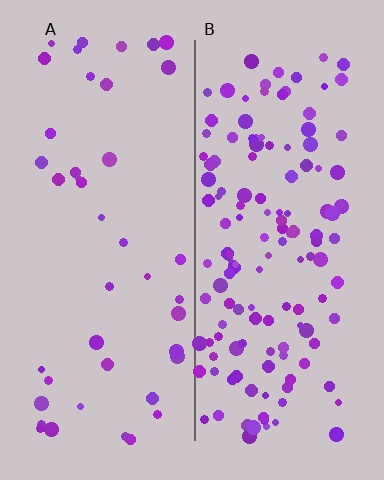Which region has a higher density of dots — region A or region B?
B (the right).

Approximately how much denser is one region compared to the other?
Approximately 3.3× — region B over region A.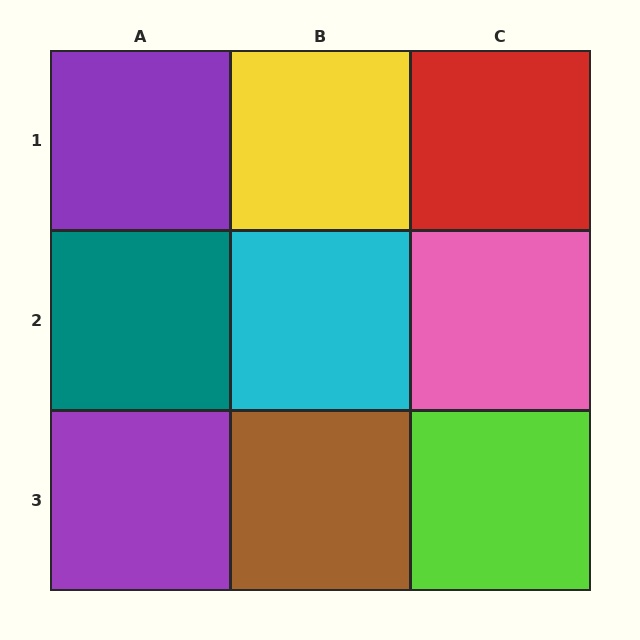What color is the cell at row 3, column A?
Purple.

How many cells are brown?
1 cell is brown.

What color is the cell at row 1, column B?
Yellow.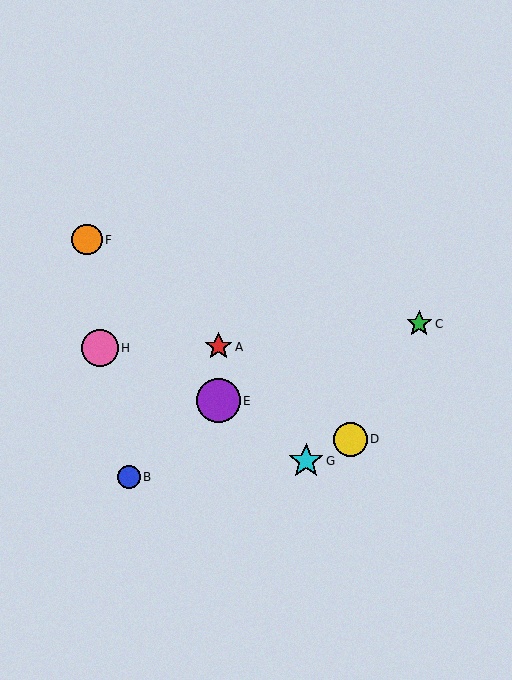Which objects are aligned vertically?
Objects A, E are aligned vertically.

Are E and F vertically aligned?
No, E is at x≈219 and F is at x≈87.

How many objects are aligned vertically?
2 objects (A, E) are aligned vertically.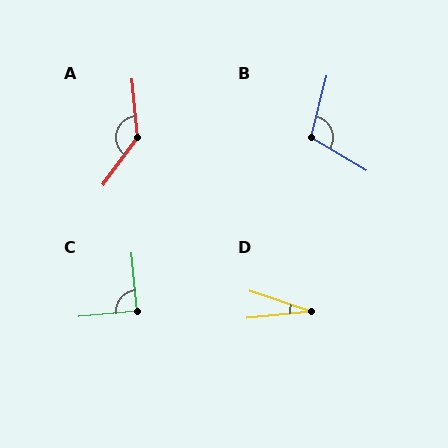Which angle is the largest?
A, at approximately 139 degrees.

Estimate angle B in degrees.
Approximately 106 degrees.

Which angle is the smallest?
D, at approximately 24 degrees.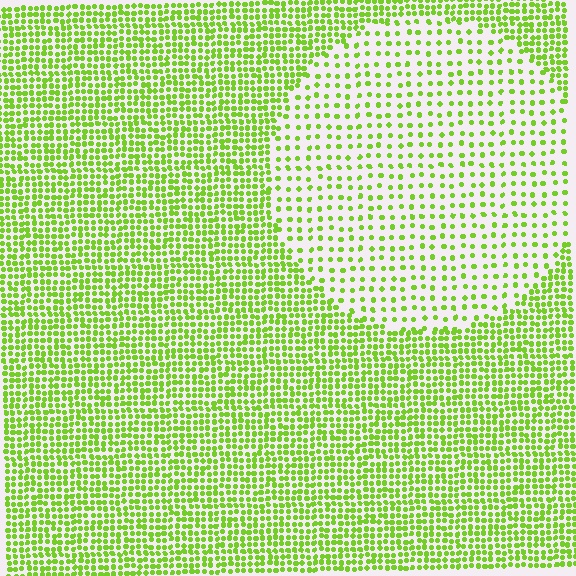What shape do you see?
I see a circle.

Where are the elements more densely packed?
The elements are more densely packed outside the circle boundary.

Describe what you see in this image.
The image contains small lime elements arranged at two different densities. A circle-shaped region is visible where the elements are less densely packed than the surrounding area.